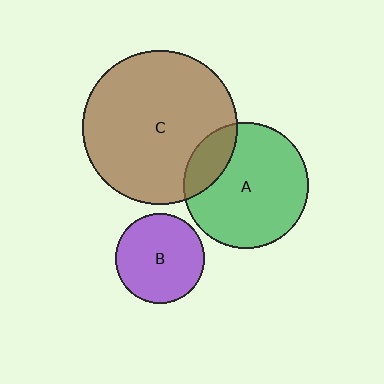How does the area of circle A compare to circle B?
Approximately 2.0 times.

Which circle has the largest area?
Circle C (brown).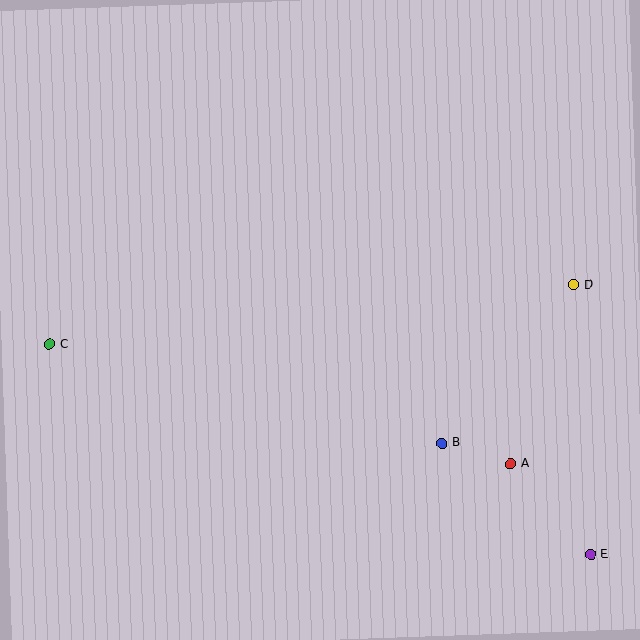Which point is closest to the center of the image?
Point B at (442, 443) is closest to the center.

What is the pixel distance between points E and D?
The distance between E and D is 270 pixels.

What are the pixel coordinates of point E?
Point E is at (590, 554).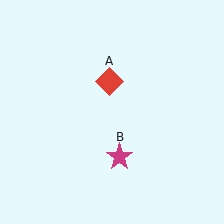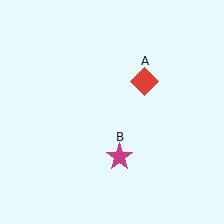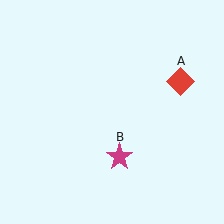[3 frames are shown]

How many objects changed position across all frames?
1 object changed position: red diamond (object A).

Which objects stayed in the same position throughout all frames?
Magenta star (object B) remained stationary.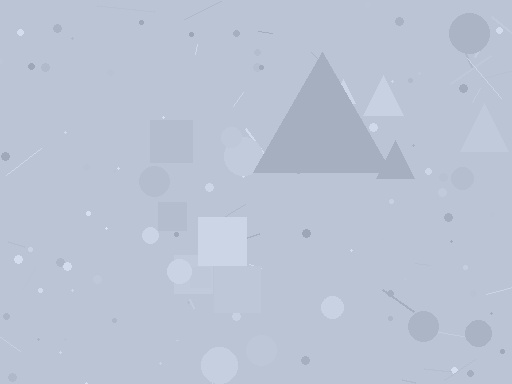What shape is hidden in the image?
A triangle is hidden in the image.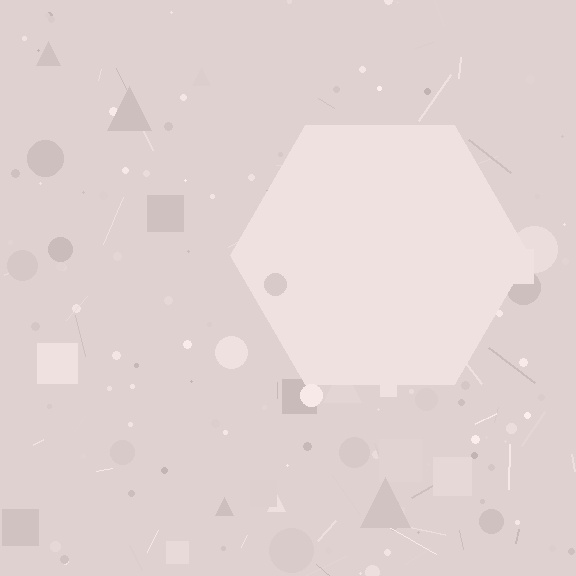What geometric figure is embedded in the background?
A hexagon is embedded in the background.